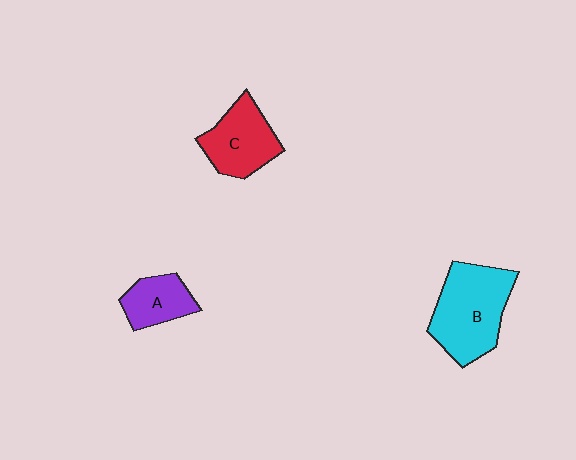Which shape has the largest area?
Shape B (cyan).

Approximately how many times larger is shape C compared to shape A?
Approximately 1.4 times.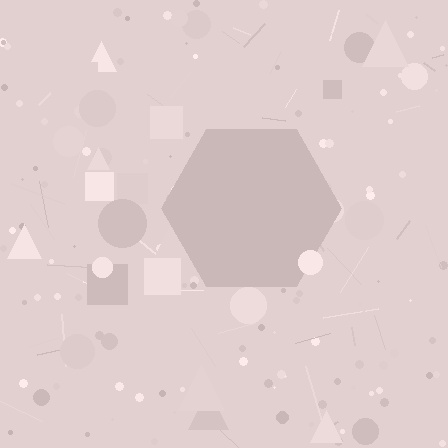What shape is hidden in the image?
A hexagon is hidden in the image.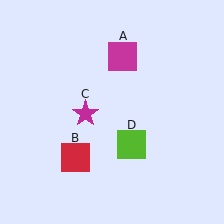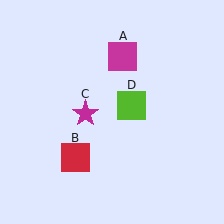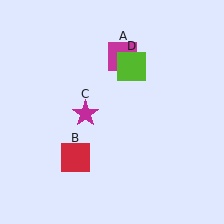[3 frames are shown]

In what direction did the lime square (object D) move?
The lime square (object D) moved up.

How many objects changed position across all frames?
1 object changed position: lime square (object D).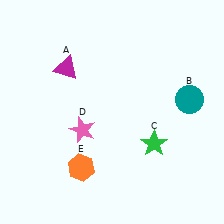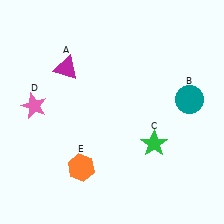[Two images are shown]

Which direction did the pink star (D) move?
The pink star (D) moved left.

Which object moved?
The pink star (D) moved left.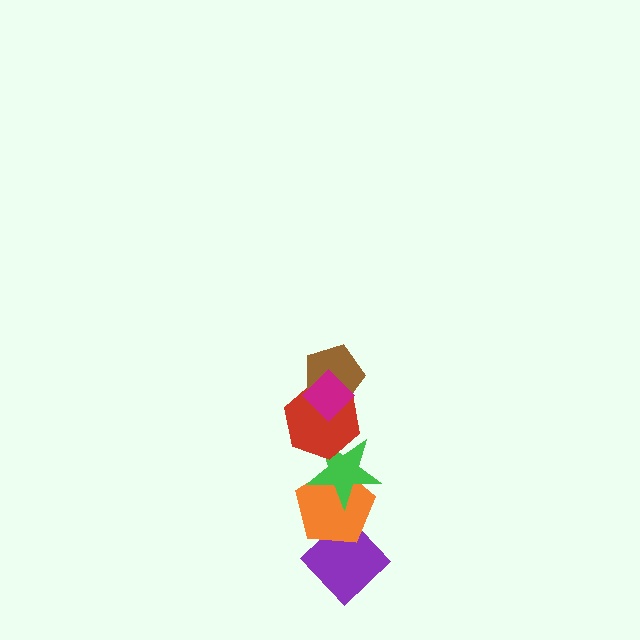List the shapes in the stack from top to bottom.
From top to bottom: the magenta diamond, the brown pentagon, the red hexagon, the green star, the orange pentagon, the purple diamond.